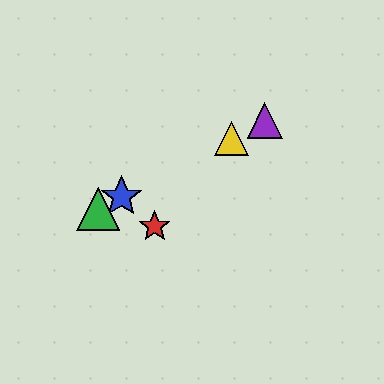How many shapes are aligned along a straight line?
4 shapes (the blue star, the green triangle, the yellow triangle, the purple triangle) are aligned along a straight line.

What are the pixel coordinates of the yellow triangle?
The yellow triangle is at (232, 138).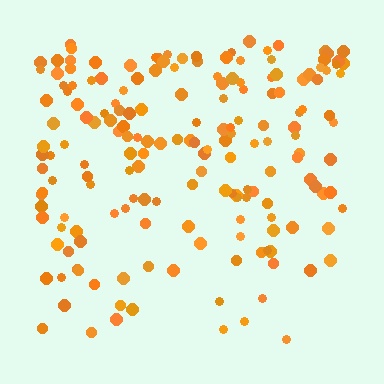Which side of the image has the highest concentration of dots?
The top.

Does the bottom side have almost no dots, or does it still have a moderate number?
Still a moderate number, just noticeably fewer than the top.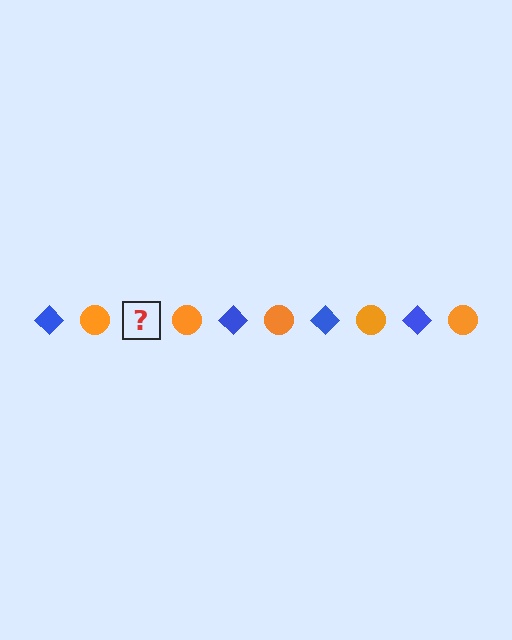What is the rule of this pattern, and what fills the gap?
The rule is that the pattern alternates between blue diamond and orange circle. The gap should be filled with a blue diamond.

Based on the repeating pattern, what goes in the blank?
The blank should be a blue diamond.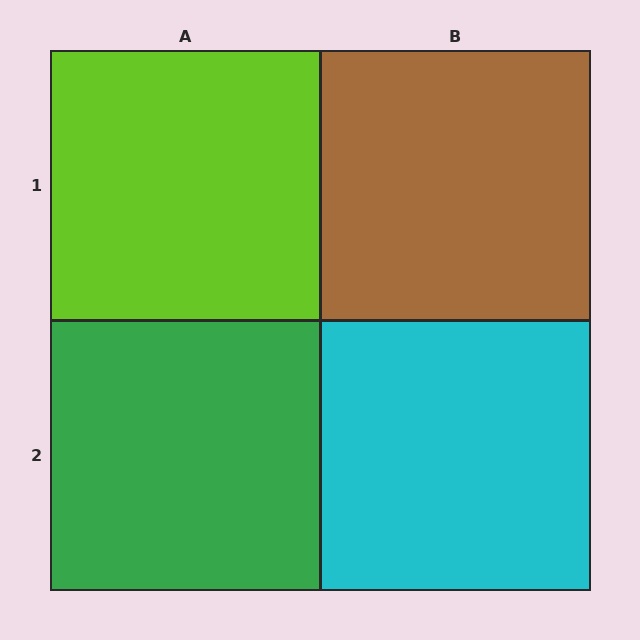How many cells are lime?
1 cell is lime.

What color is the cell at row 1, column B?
Brown.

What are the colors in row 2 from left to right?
Green, cyan.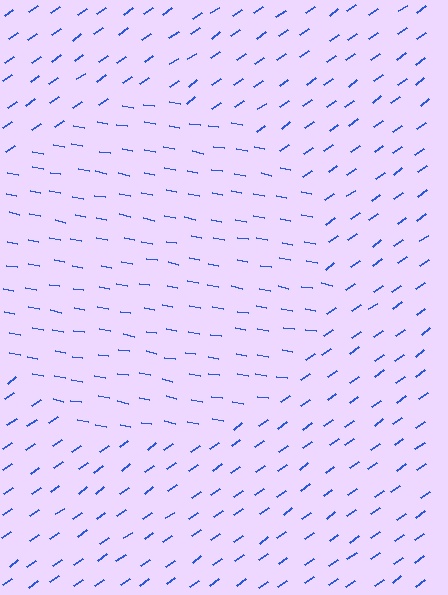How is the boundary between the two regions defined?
The boundary is defined purely by a change in line orientation (approximately 45 degrees difference). All lines are the same color and thickness.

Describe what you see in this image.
The image is filled with small blue line segments. A circle region in the image has lines oriented differently from the surrounding lines, creating a visible texture boundary.